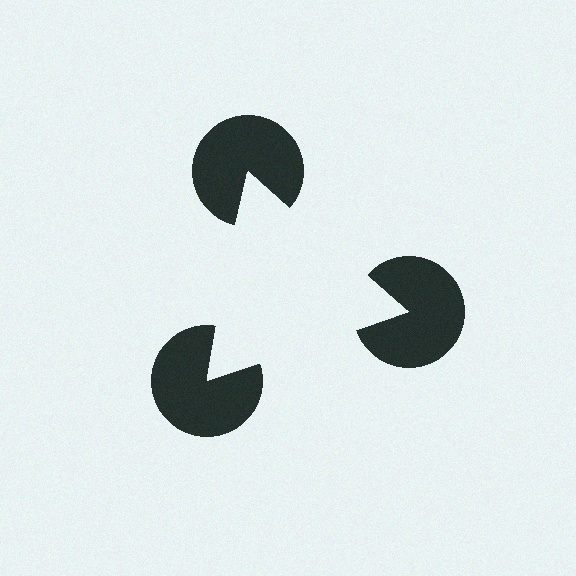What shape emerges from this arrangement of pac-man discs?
An illusory triangle — its edges are inferred from the aligned wedge cuts in the pac-man discs, not physically drawn.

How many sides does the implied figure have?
3 sides.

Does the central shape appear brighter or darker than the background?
It typically appears slightly brighter than the background, even though no actual brightness change is drawn.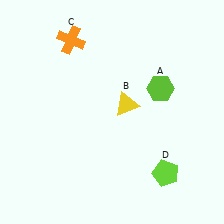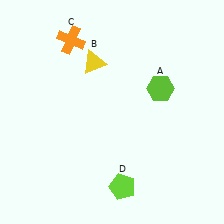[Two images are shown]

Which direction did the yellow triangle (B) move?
The yellow triangle (B) moved up.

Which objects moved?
The objects that moved are: the yellow triangle (B), the lime pentagon (D).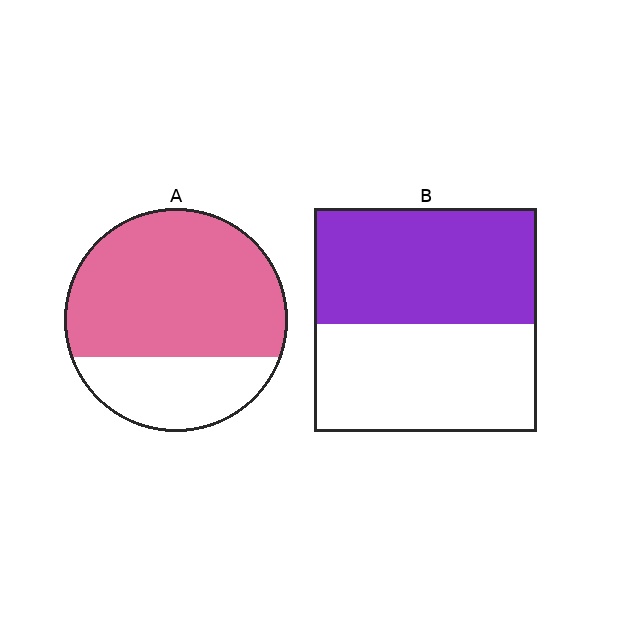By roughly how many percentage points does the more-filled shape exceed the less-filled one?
By roughly 20 percentage points (A over B).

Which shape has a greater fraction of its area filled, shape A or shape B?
Shape A.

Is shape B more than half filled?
Roughly half.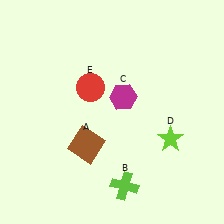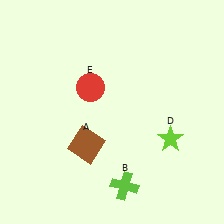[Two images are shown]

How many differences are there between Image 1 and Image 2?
There is 1 difference between the two images.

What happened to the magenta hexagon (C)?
The magenta hexagon (C) was removed in Image 2. It was in the top-right area of Image 1.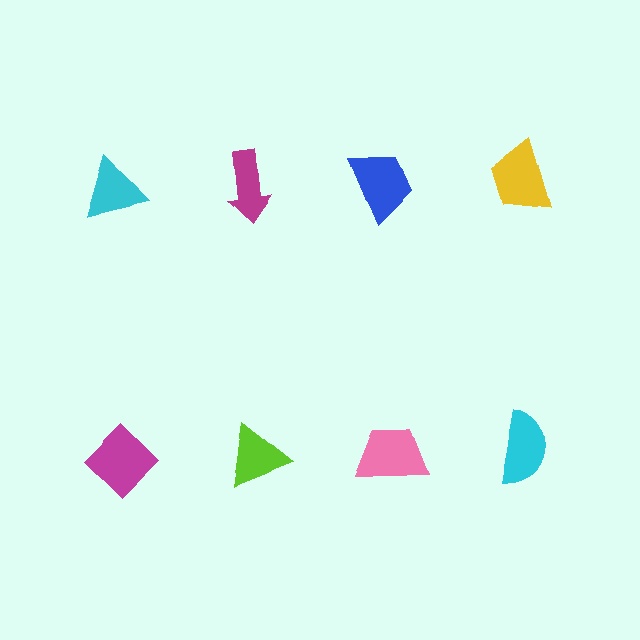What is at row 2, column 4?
A cyan semicircle.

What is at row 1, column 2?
A magenta arrow.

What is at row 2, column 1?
A magenta diamond.